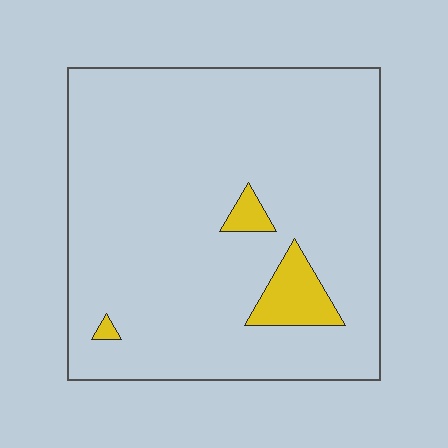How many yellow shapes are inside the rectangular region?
3.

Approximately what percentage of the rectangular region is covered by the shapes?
Approximately 5%.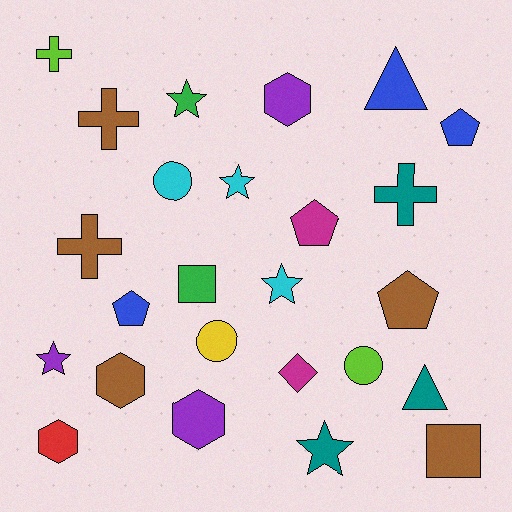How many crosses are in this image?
There are 4 crosses.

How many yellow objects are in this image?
There is 1 yellow object.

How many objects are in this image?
There are 25 objects.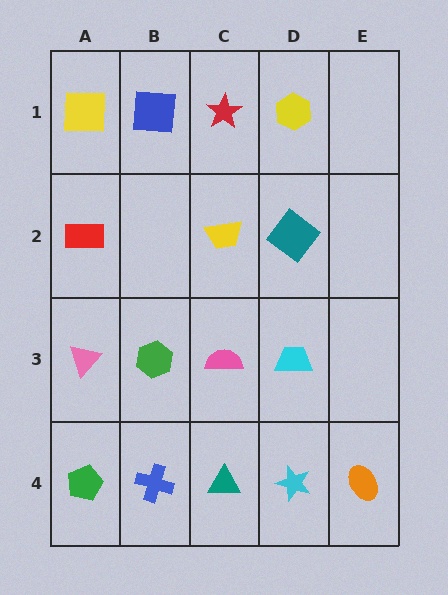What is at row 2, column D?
A teal diamond.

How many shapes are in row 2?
3 shapes.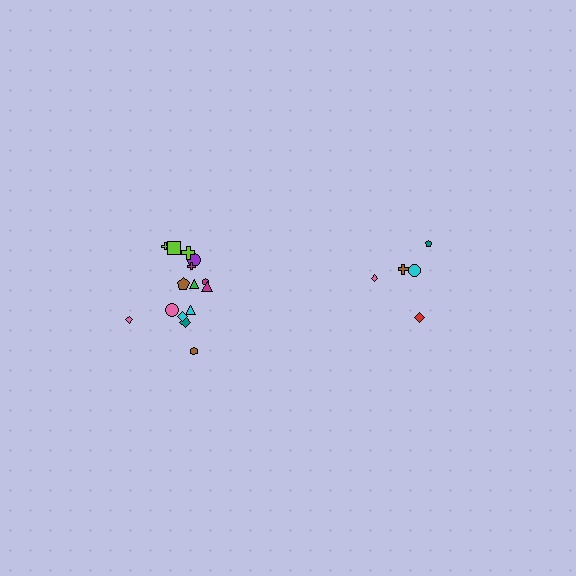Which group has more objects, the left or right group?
The left group.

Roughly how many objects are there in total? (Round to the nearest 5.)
Roughly 20 objects in total.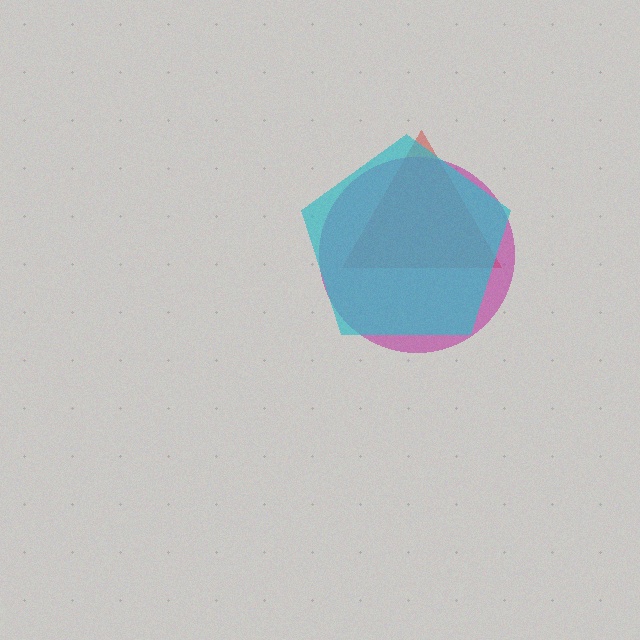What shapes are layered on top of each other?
The layered shapes are: a red triangle, a magenta circle, a cyan pentagon.